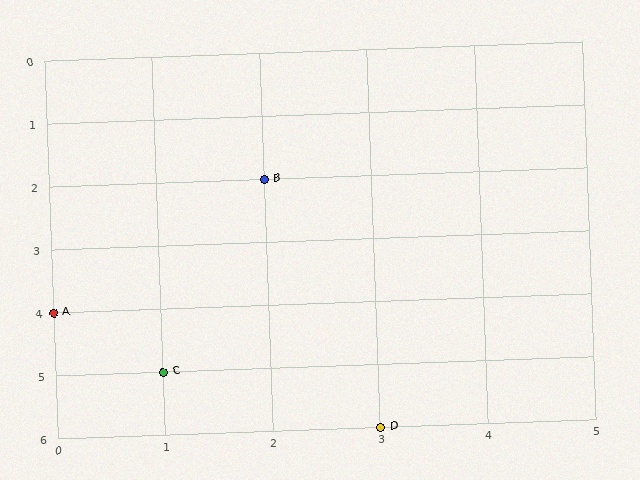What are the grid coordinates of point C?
Point C is at grid coordinates (1, 5).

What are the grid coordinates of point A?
Point A is at grid coordinates (0, 4).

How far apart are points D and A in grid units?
Points D and A are 3 columns and 2 rows apart (about 3.6 grid units diagonally).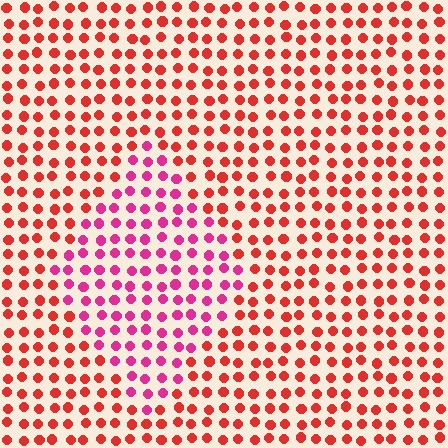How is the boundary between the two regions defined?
The boundary is defined purely by a slight shift in hue (about 37 degrees). Spacing, size, and orientation are identical on both sides.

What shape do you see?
I see a diamond.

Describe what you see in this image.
The image is filled with small red elements in a uniform arrangement. A diamond-shaped region is visible where the elements are tinted to a slightly different hue, forming a subtle color boundary.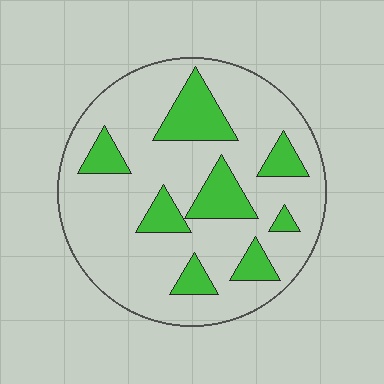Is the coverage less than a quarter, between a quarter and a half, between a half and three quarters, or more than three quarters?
Less than a quarter.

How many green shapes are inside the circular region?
8.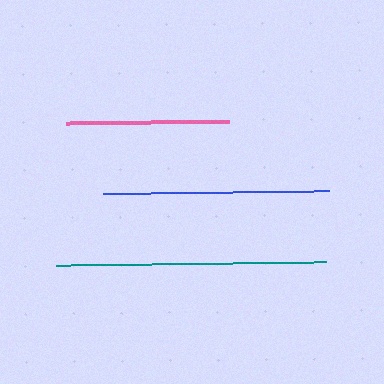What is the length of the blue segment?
The blue segment is approximately 226 pixels long.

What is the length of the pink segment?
The pink segment is approximately 164 pixels long.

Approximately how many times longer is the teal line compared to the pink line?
The teal line is approximately 1.6 times the length of the pink line.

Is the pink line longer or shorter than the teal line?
The teal line is longer than the pink line.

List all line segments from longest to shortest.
From longest to shortest: teal, blue, pink.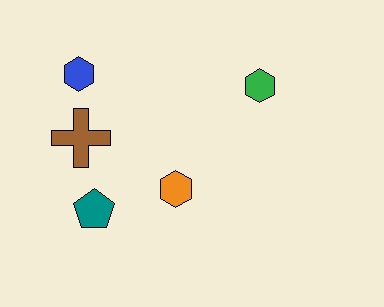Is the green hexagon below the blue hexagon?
Yes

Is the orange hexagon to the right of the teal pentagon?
Yes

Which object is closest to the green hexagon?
The orange hexagon is closest to the green hexagon.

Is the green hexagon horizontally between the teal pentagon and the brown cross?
No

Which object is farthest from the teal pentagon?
The green hexagon is farthest from the teal pentagon.